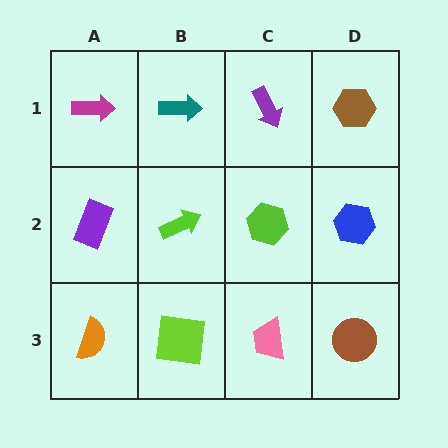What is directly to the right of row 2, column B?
A lime hexagon.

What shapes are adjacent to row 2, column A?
A magenta arrow (row 1, column A), an orange semicircle (row 3, column A), a lime arrow (row 2, column B).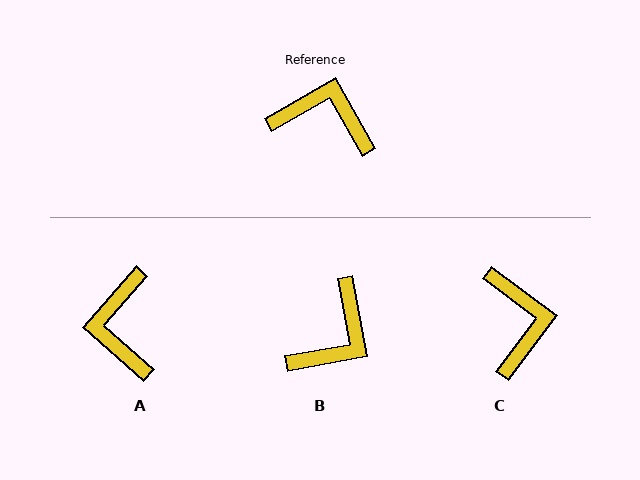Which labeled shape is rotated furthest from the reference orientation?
B, about 109 degrees away.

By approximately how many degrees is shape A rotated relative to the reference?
Approximately 109 degrees counter-clockwise.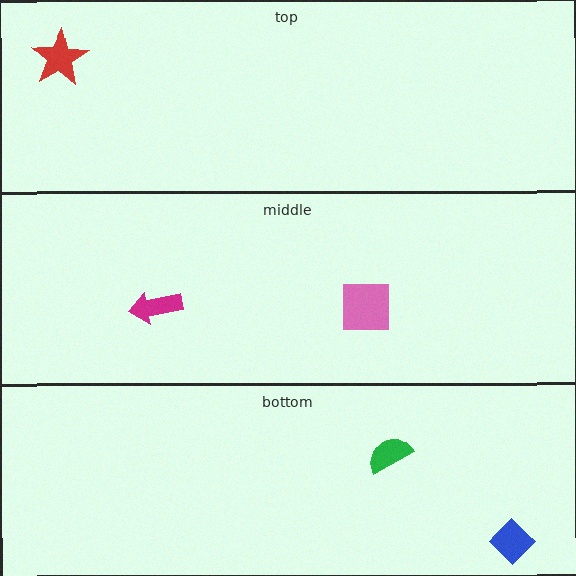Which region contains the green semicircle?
The bottom region.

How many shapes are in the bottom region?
2.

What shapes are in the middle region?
The magenta arrow, the pink square.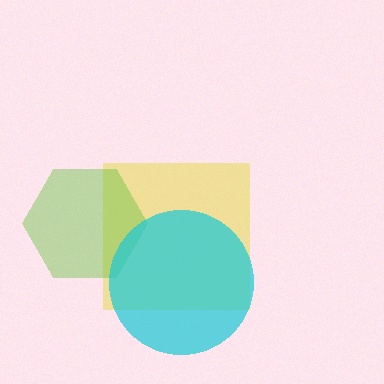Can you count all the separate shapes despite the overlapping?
Yes, there are 3 separate shapes.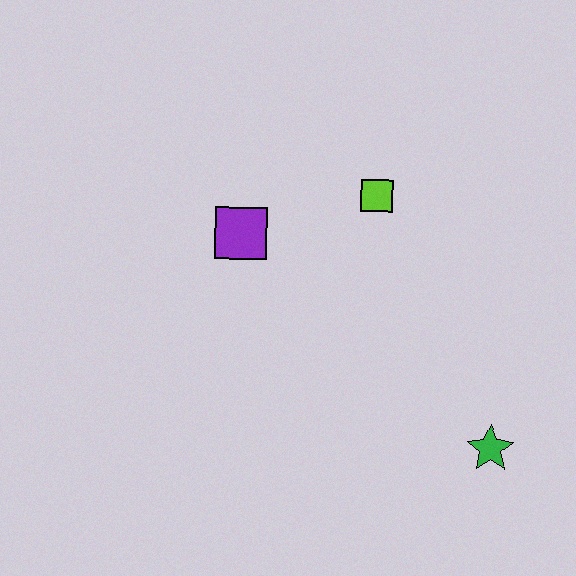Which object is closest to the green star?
The lime square is closest to the green star.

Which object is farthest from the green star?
The purple square is farthest from the green star.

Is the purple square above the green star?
Yes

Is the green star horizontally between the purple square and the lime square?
No